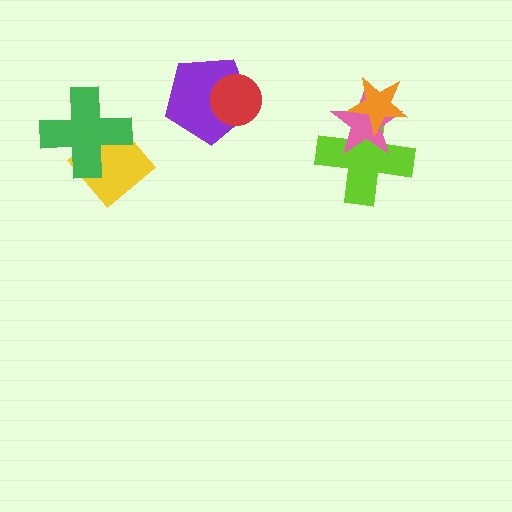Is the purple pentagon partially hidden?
Yes, it is partially covered by another shape.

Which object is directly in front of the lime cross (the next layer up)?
The pink star is directly in front of the lime cross.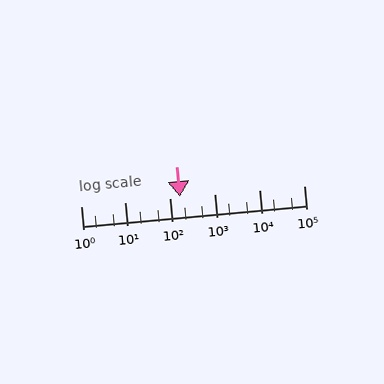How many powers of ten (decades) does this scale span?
The scale spans 5 decades, from 1 to 100000.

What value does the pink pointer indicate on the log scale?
The pointer indicates approximately 170.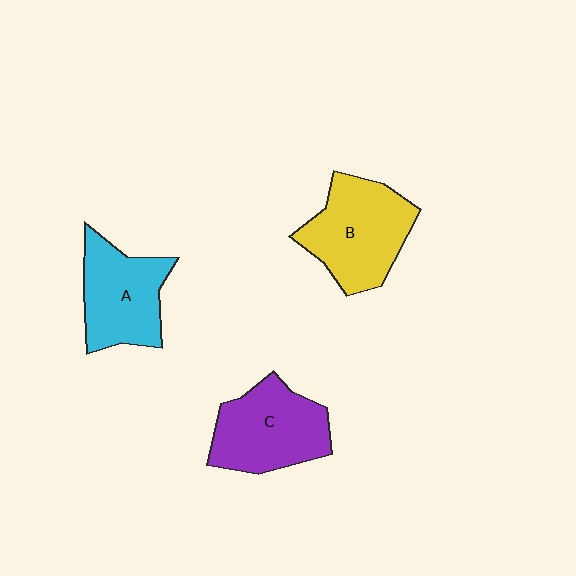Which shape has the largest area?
Shape B (yellow).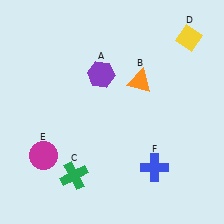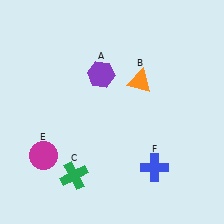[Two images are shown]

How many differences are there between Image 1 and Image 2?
There is 1 difference between the two images.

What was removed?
The yellow diamond (D) was removed in Image 2.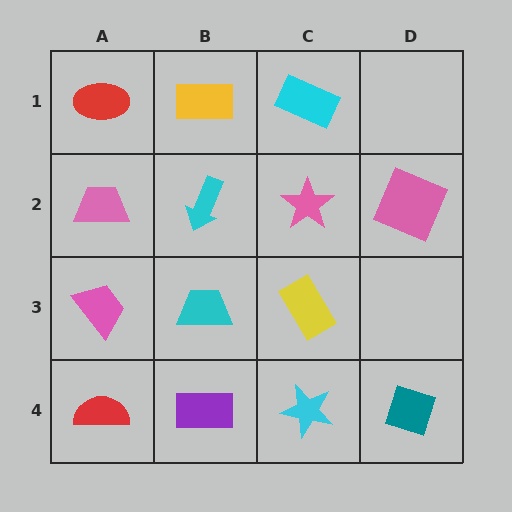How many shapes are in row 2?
4 shapes.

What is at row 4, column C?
A cyan star.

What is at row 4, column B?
A purple rectangle.